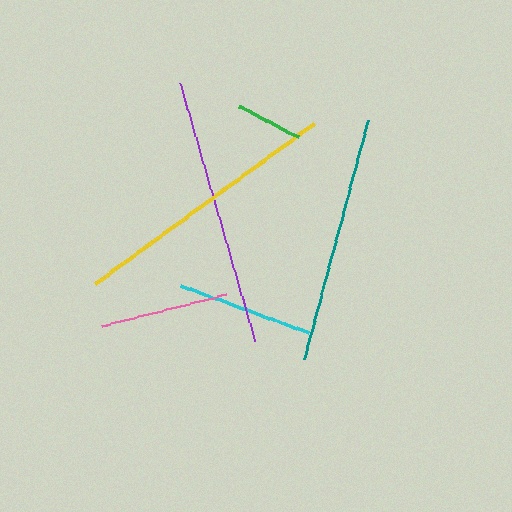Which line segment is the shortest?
The green line is the shortest at approximately 67 pixels.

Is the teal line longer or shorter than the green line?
The teal line is longer than the green line.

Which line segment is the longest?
The yellow line is the longest at approximately 271 pixels.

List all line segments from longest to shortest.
From longest to shortest: yellow, purple, teal, cyan, pink, green.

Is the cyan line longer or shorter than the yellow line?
The yellow line is longer than the cyan line.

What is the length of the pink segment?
The pink segment is approximately 129 pixels long.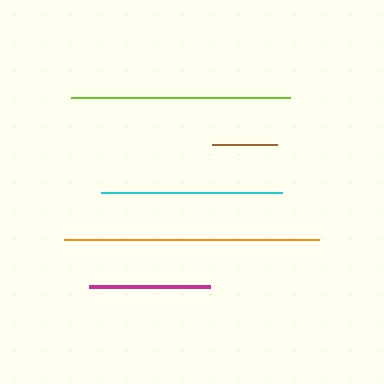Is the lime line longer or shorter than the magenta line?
The lime line is longer than the magenta line.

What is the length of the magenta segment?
The magenta segment is approximately 120 pixels long.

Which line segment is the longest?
The orange line is the longest at approximately 256 pixels.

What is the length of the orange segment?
The orange segment is approximately 256 pixels long.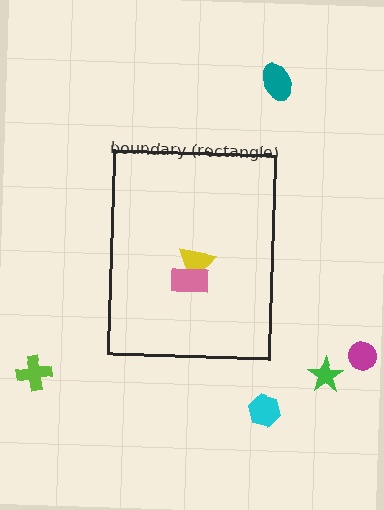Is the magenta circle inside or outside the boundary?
Outside.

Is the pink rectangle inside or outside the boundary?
Inside.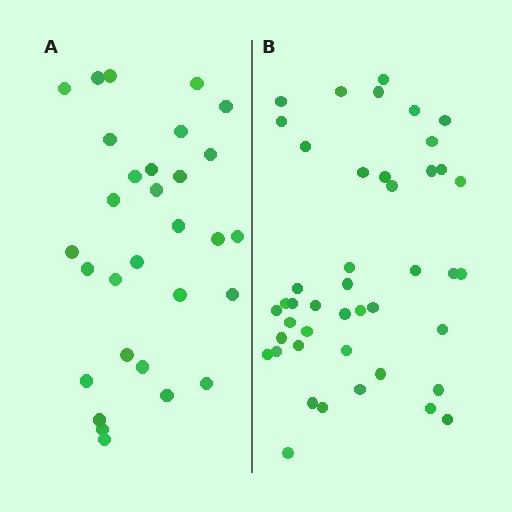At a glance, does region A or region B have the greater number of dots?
Region B (the right region) has more dots.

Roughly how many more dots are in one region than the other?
Region B has approximately 15 more dots than region A.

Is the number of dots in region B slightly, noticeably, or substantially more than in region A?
Region B has substantially more. The ratio is roughly 1.5 to 1.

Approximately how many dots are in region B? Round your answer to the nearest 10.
About 40 dots. (The exact count is 44, which rounds to 40.)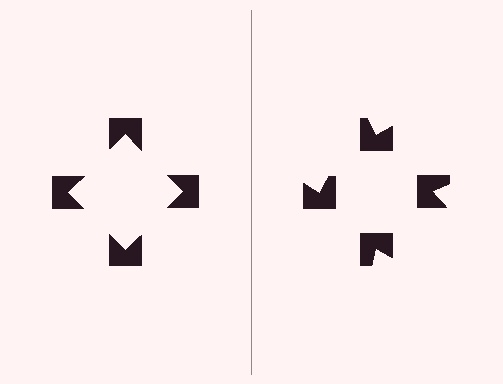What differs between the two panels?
The notched squares are positioned identically on both sides; only the wedge orientations differ. On the left they align to a square; on the right they are misaligned.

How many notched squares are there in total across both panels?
8 — 4 on each side.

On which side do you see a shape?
An illusory square appears on the left side. On the right side the wedge cuts are rotated, so no coherent shape forms.